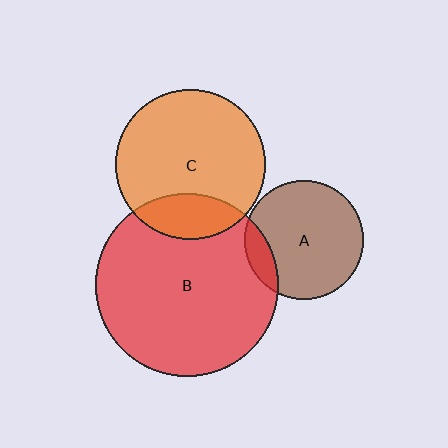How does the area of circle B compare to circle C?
Approximately 1.5 times.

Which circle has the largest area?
Circle B (red).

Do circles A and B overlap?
Yes.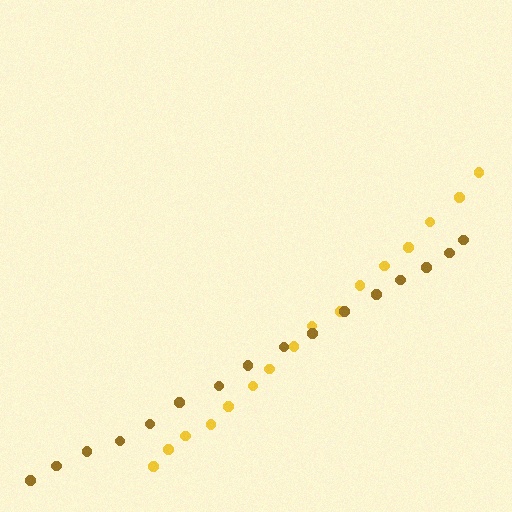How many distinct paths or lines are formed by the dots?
There are 2 distinct paths.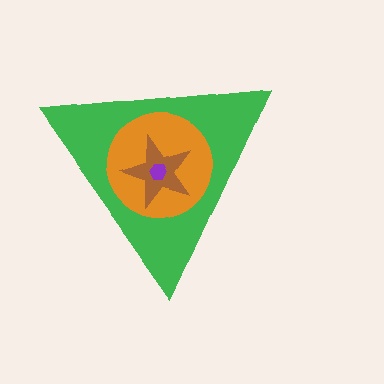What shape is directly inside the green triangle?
The orange circle.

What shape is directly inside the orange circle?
The brown star.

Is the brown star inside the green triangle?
Yes.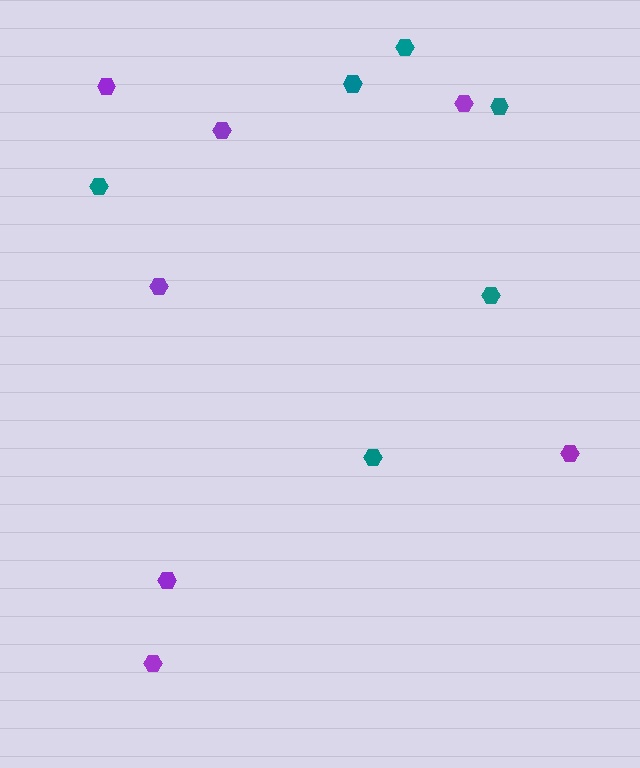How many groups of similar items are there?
There are 2 groups: one group of teal hexagons (6) and one group of purple hexagons (7).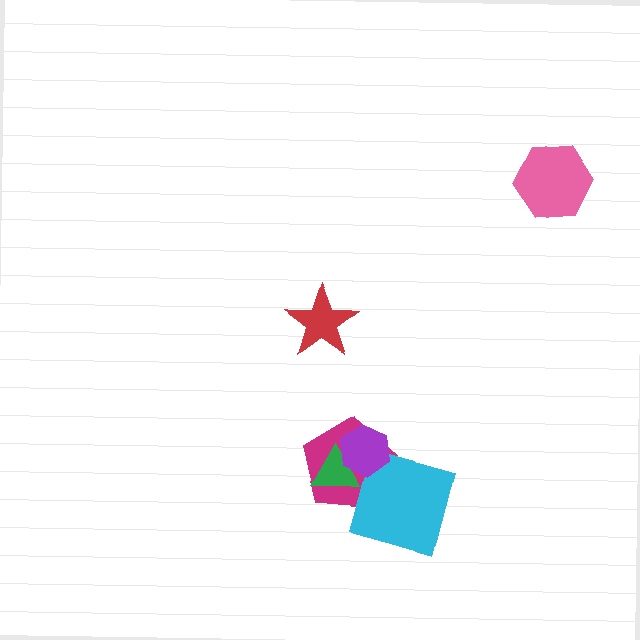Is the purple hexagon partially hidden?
No, no other shape covers it.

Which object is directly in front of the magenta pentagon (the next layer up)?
The green triangle is directly in front of the magenta pentagon.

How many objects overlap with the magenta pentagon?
3 objects overlap with the magenta pentagon.